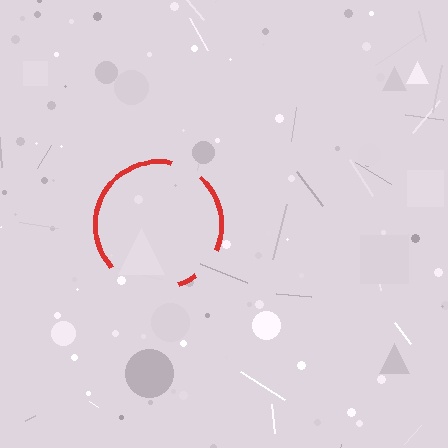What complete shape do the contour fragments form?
The contour fragments form a circle.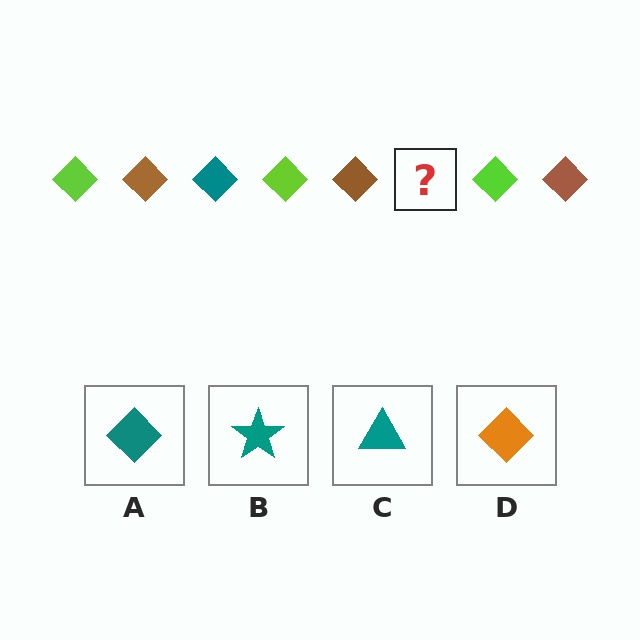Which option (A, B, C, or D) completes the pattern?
A.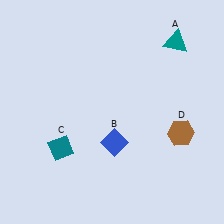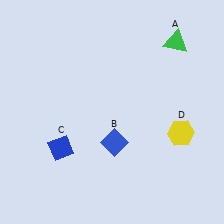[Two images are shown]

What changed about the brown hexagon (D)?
In Image 1, D is brown. In Image 2, it changed to yellow.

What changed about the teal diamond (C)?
In Image 1, C is teal. In Image 2, it changed to blue.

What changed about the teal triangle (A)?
In Image 1, A is teal. In Image 2, it changed to green.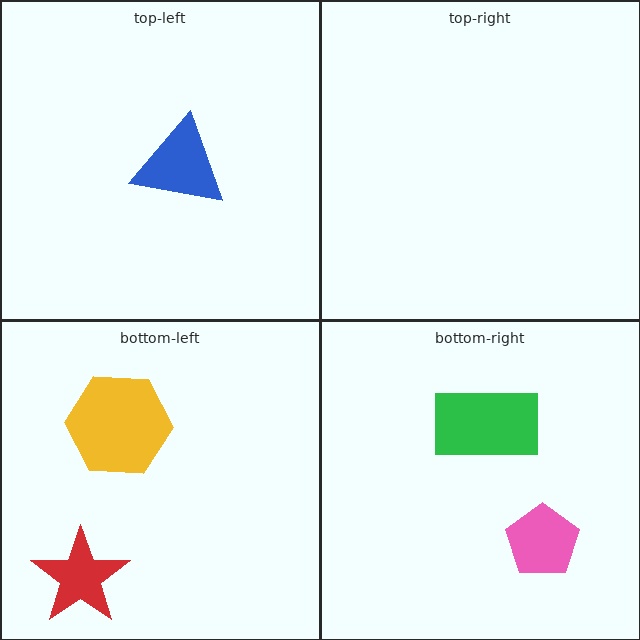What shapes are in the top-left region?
The blue triangle.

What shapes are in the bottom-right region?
The green rectangle, the pink pentagon.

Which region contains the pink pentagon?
The bottom-right region.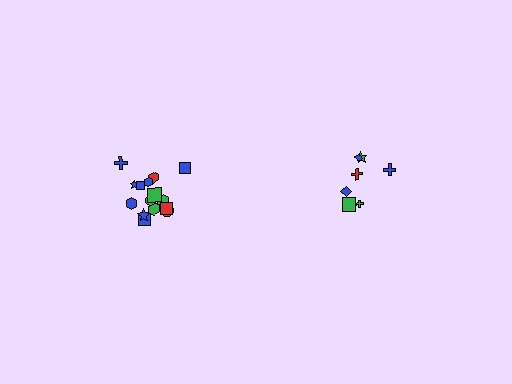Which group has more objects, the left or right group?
The left group.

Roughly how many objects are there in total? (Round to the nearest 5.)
Roughly 25 objects in total.